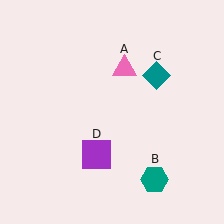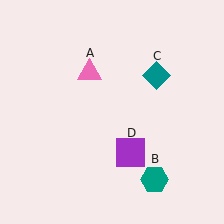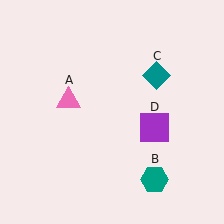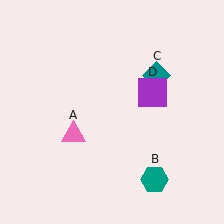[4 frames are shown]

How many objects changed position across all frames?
2 objects changed position: pink triangle (object A), purple square (object D).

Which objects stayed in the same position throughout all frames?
Teal hexagon (object B) and teal diamond (object C) remained stationary.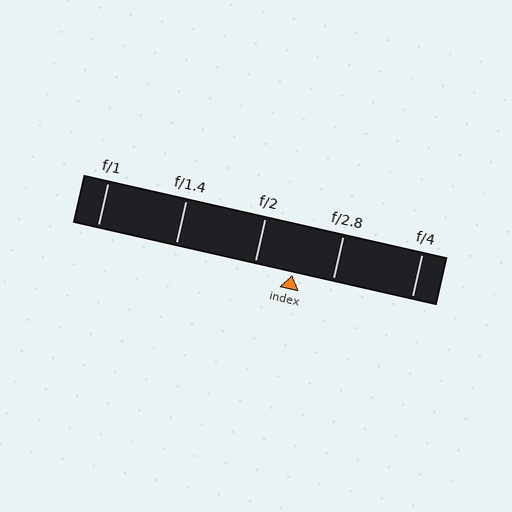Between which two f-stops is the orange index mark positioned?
The index mark is between f/2 and f/2.8.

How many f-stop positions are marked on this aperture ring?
There are 5 f-stop positions marked.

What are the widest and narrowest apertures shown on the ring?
The widest aperture shown is f/1 and the narrowest is f/4.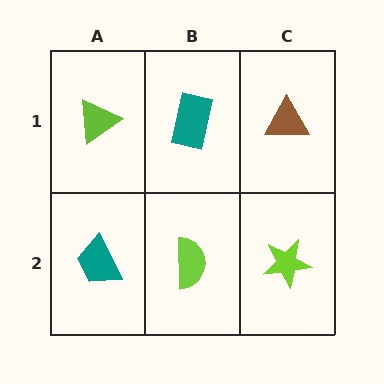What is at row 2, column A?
A teal trapezoid.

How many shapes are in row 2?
3 shapes.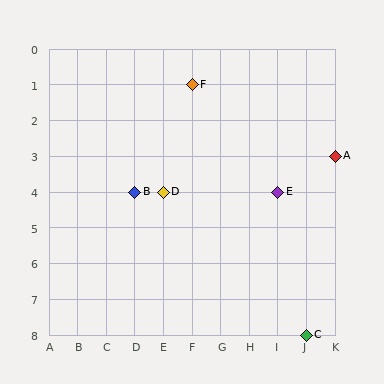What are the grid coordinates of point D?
Point D is at grid coordinates (E, 4).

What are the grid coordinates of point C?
Point C is at grid coordinates (J, 8).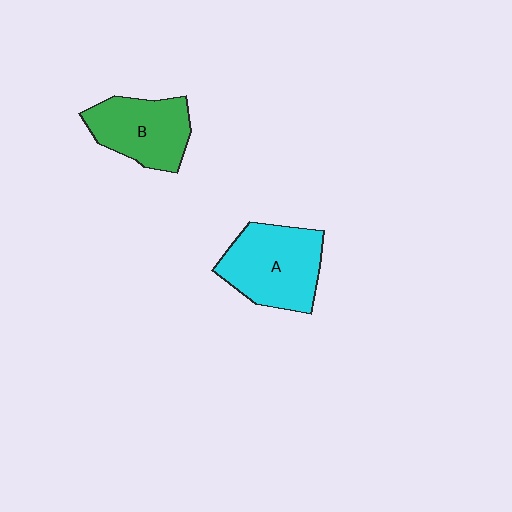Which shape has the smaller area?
Shape B (green).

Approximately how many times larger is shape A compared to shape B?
Approximately 1.2 times.